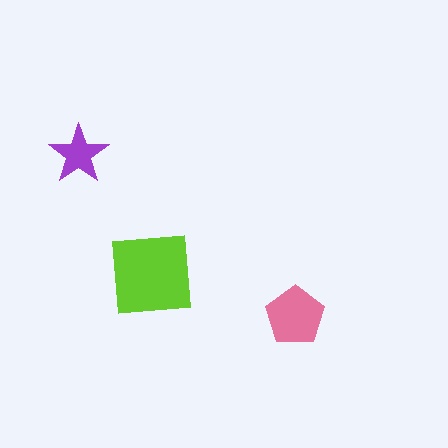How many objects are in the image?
There are 3 objects in the image.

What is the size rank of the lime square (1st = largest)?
1st.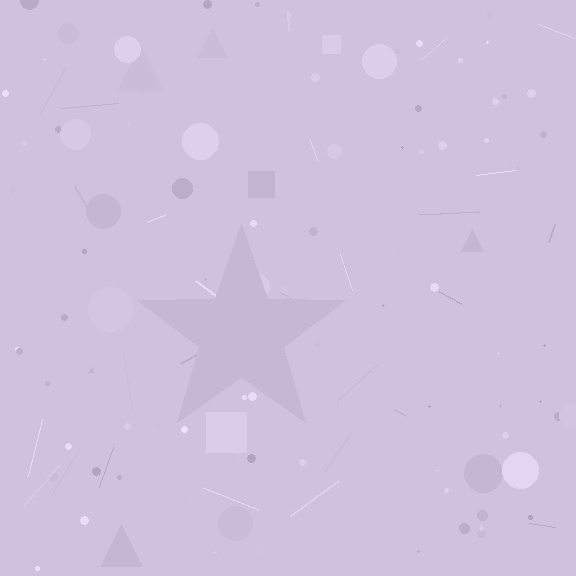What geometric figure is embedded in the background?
A star is embedded in the background.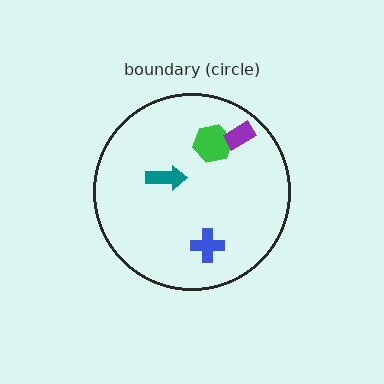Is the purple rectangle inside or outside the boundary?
Inside.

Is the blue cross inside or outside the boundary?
Inside.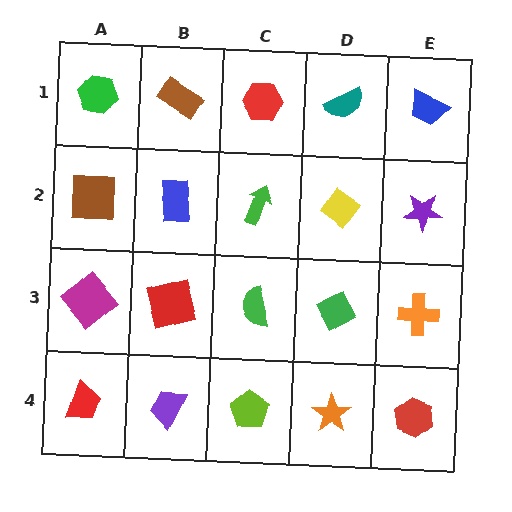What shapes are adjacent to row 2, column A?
A green hexagon (row 1, column A), a magenta diamond (row 3, column A), a blue rectangle (row 2, column B).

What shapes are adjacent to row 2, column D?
A teal semicircle (row 1, column D), a green diamond (row 3, column D), a green arrow (row 2, column C), a purple star (row 2, column E).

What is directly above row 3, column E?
A purple star.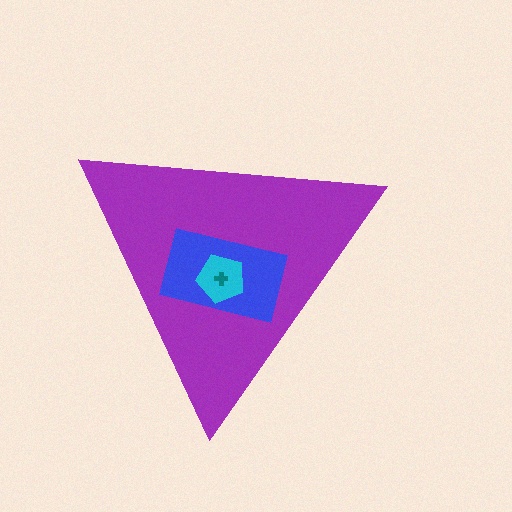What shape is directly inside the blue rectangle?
The cyan pentagon.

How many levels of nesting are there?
4.